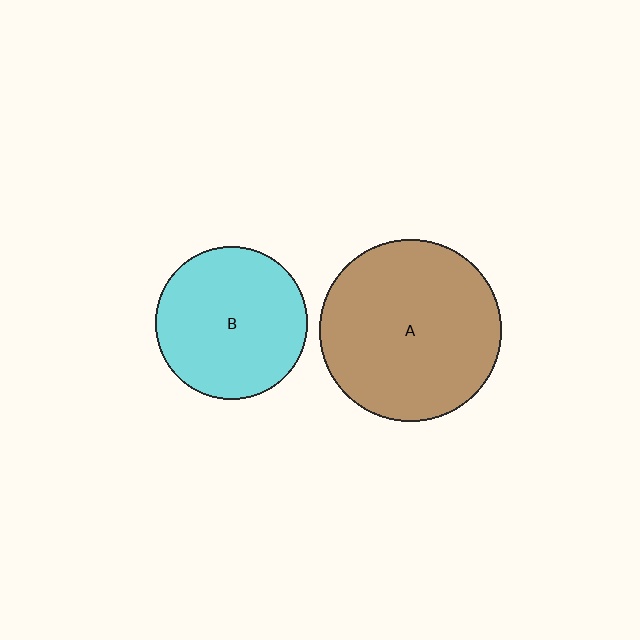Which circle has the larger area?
Circle A (brown).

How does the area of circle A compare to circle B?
Approximately 1.4 times.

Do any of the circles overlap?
No, none of the circles overlap.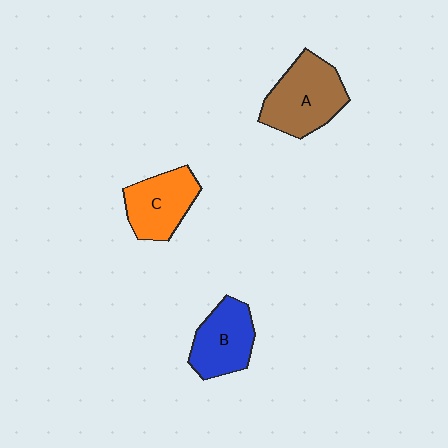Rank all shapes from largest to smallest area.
From largest to smallest: A (brown), C (orange), B (blue).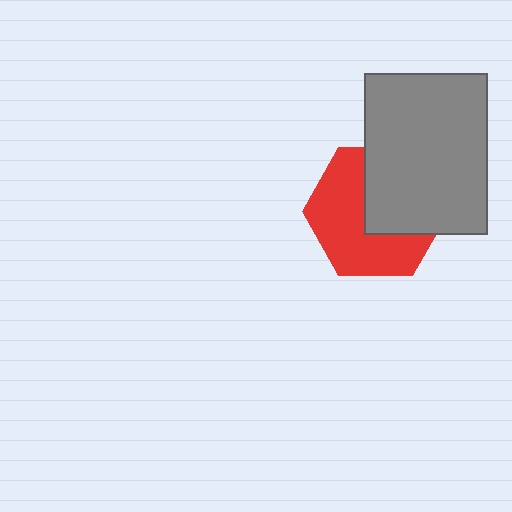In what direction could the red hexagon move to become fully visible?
The red hexagon could move toward the lower-left. That would shift it out from behind the gray rectangle entirely.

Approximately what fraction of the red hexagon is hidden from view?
Roughly 44% of the red hexagon is hidden behind the gray rectangle.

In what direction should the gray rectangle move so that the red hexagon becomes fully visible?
The gray rectangle should move toward the upper-right. That is the shortest direction to clear the overlap and leave the red hexagon fully visible.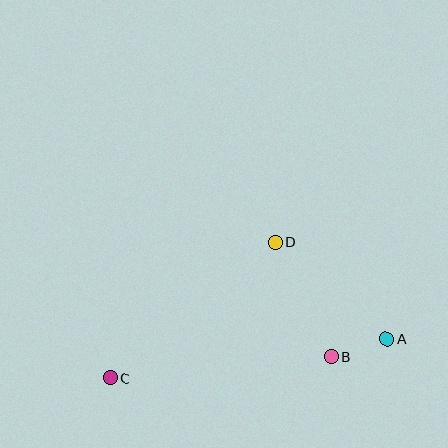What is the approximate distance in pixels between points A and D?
The distance between A and D is approximately 148 pixels.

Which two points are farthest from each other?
Points A and C are farthest from each other.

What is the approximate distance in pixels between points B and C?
The distance between B and C is approximately 223 pixels.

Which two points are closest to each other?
Points A and B are closest to each other.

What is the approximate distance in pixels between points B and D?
The distance between B and D is approximately 128 pixels.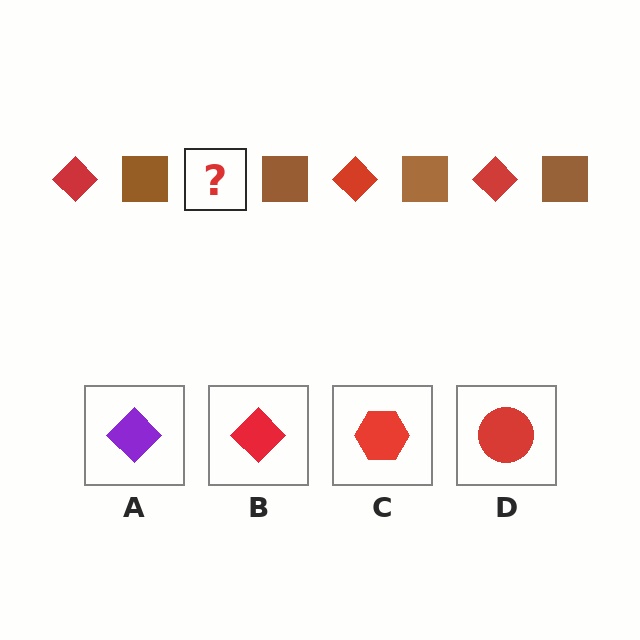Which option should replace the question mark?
Option B.